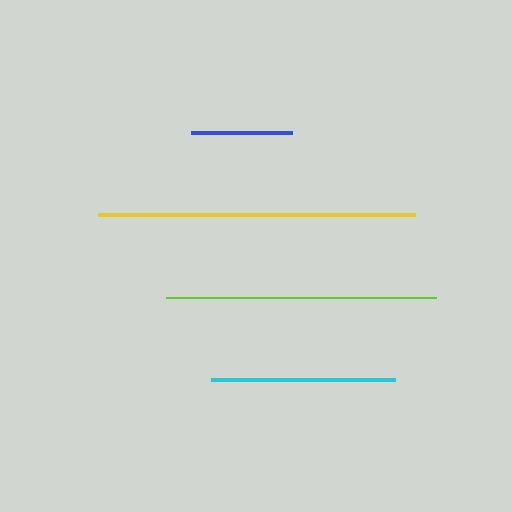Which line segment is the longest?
The yellow line is the longest at approximately 318 pixels.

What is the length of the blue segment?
The blue segment is approximately 101 pixels long.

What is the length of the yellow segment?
The yellow segment is approximately 318 pixels long.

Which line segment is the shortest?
The blue line is the shortest at approximately 101 pixels.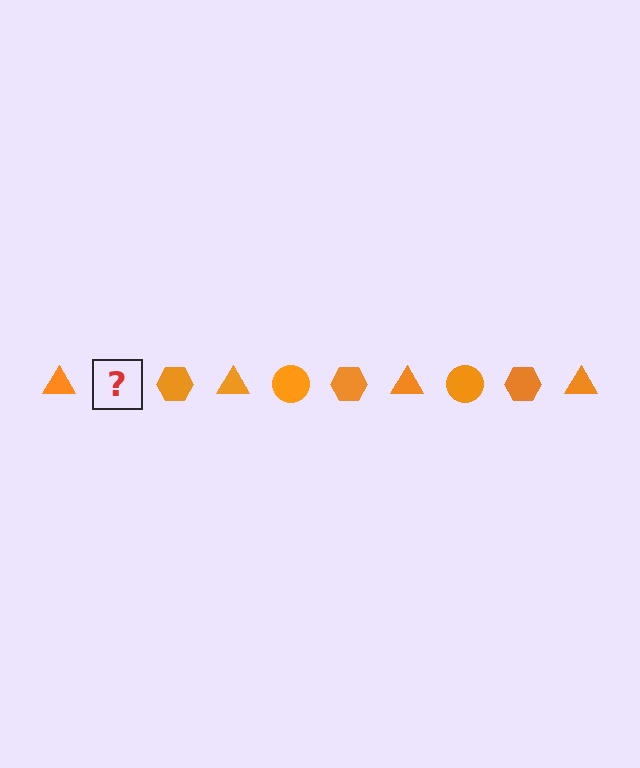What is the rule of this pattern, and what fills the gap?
The rule is that the pattern cycles through triangle, circle, hexagon shapes in orange. The gap should be filled with an orange circle.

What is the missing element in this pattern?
The missing element is an orange circle.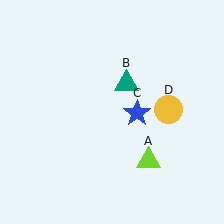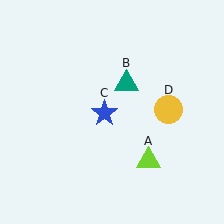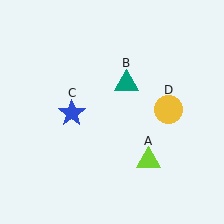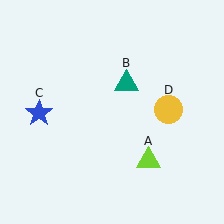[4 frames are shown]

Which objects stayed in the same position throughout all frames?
Lime triangle (object A) and teal triangle (object B) and yellow circle (object D) remained stationary.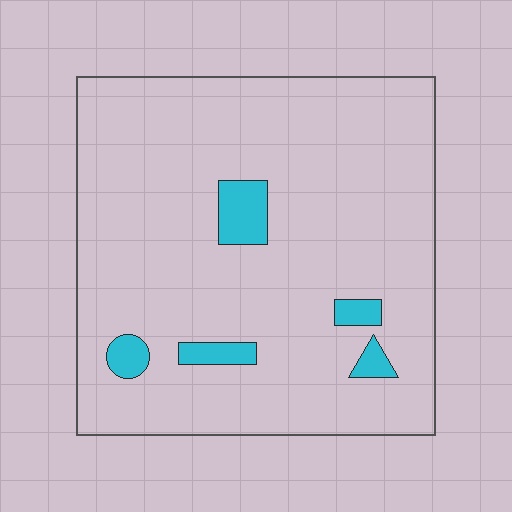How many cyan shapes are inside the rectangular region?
5.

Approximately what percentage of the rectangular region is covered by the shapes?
Approximately 5%.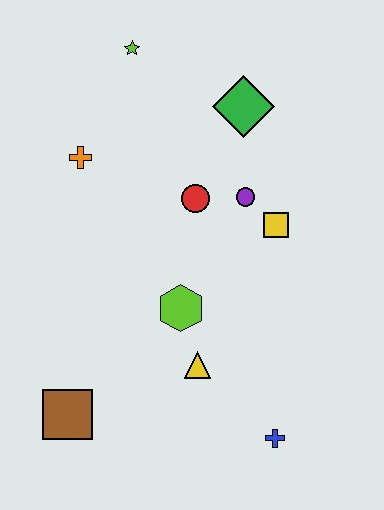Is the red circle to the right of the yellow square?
No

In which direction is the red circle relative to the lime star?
The red circle is below the lime star.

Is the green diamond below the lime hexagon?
No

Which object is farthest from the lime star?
The blue cross is farthest from the lime star.